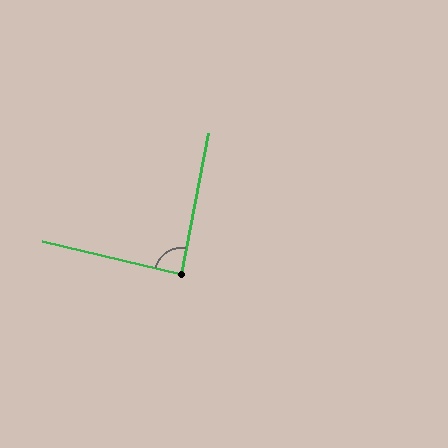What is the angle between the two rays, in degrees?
Approximately 87 degrees.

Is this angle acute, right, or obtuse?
It is approximately a right angle.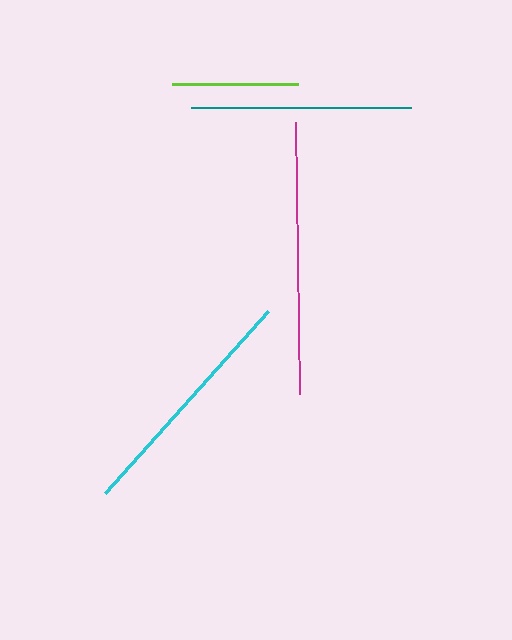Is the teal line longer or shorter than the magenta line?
The magenta line is longer than the teal line.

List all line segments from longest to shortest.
From longest to shortest: magenta, cyan, teal, lime.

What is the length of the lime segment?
The lime segment is approximately 126 pixels long.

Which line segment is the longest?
The magenta line is the longest at approximately 272 pixels.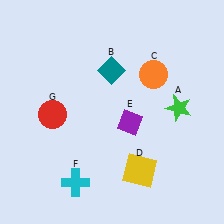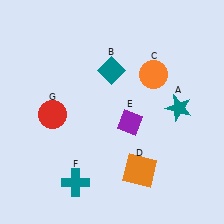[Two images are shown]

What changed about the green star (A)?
In Image 1, A is green. In Image 2, it changed to teal.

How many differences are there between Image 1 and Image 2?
There are 3 differences between the two images.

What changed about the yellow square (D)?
In Image 1, D is yellow. In Image 2, it changed to orange.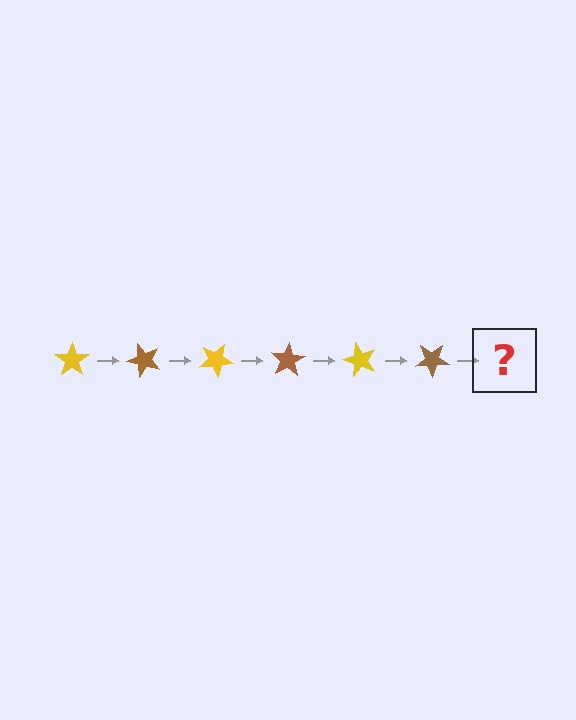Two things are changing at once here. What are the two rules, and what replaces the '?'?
The two rules are that it rotates 50 degrees each step and the color cycles through yellow and brown. The '?' should be a yellow star, rotated 300 degrees from the start.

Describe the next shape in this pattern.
It should be a yellow star, rotated 300 degrees from the start.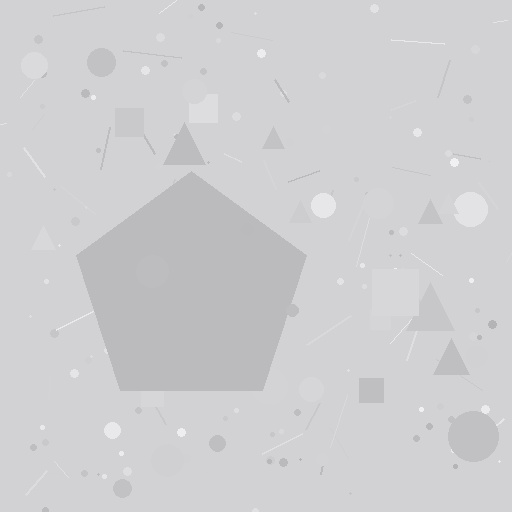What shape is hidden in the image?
A pentagon is hidden in the image.